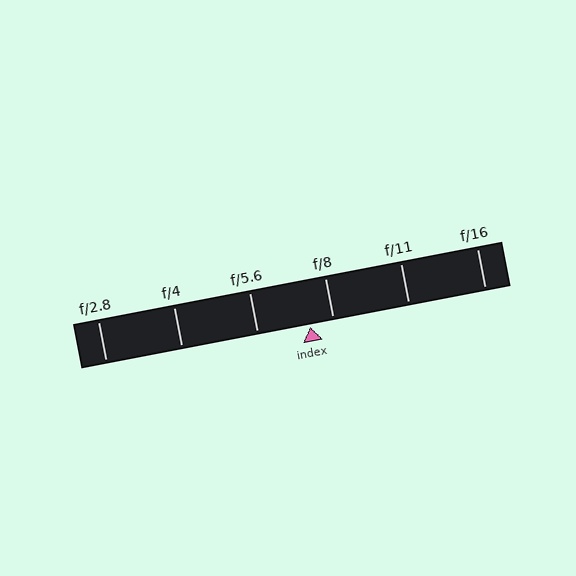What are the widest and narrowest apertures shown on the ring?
The widest aperture shown is f/2.8 and the narrowest is f/16.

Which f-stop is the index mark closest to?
The index mark is closest to f/8.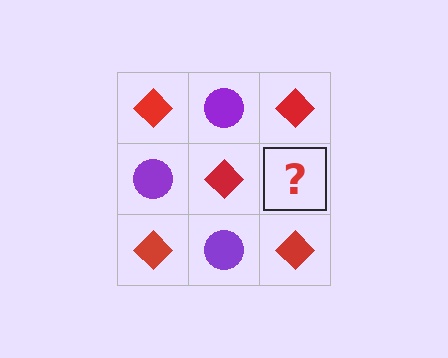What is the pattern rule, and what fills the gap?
The rule is that it alternates red diamond and purple circle in a checkerboard pattern. The gap should be filled with a purple circle.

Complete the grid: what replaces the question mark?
The question mark should be replaced with a purple circle.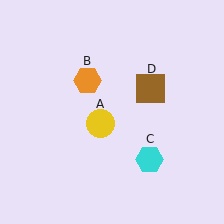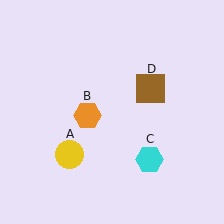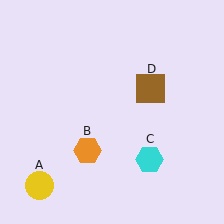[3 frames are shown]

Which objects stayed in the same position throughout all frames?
Cyan hexagon (object C) and brown square (object D) remained stationary.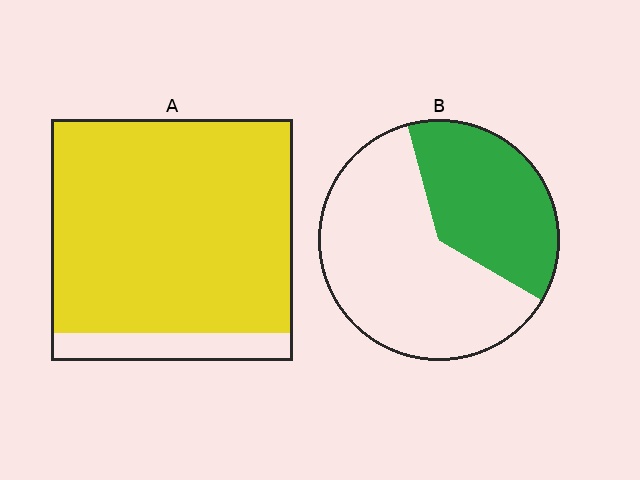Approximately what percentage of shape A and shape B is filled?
A is approximately 90% and B is approximately 40%.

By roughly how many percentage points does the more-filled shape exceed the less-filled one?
By roughly 50 percentage points (A over B).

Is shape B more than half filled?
No.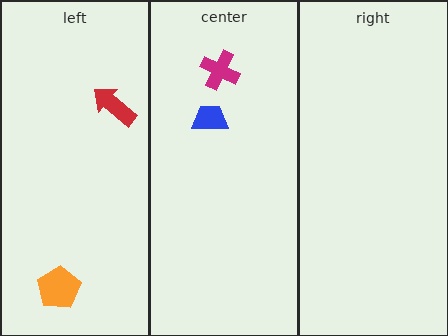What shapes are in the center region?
The blue trapezoid, the magenta cross.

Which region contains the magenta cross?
The center region.